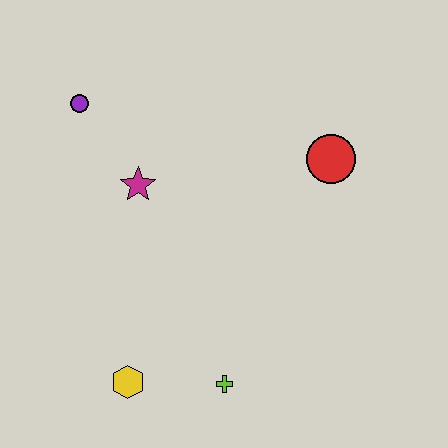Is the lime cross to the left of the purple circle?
No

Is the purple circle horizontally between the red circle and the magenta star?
No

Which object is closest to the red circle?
The magenta star is closest to the red circle.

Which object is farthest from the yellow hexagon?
The red circle is farthest from the yellow hexagon.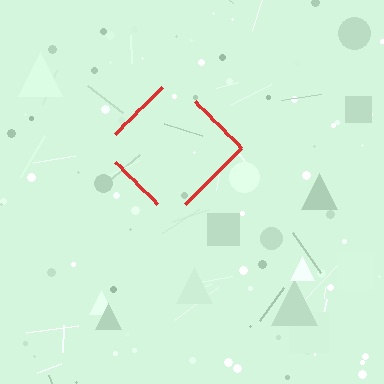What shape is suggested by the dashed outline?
The dashed outline suggests a diamond.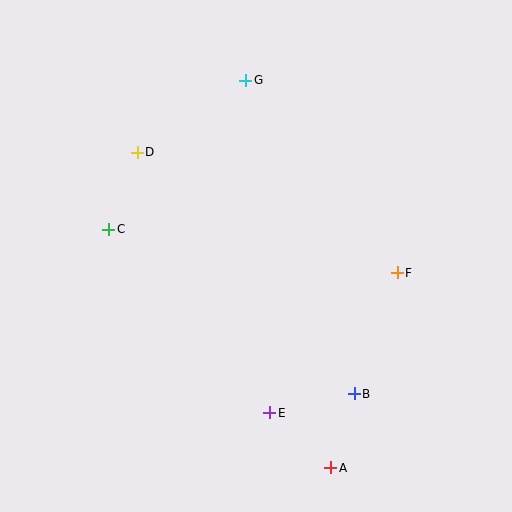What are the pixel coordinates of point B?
Point B is at (354, 394).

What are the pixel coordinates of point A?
Point A is at (331, 468).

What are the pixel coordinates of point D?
Point D is at (137, 152).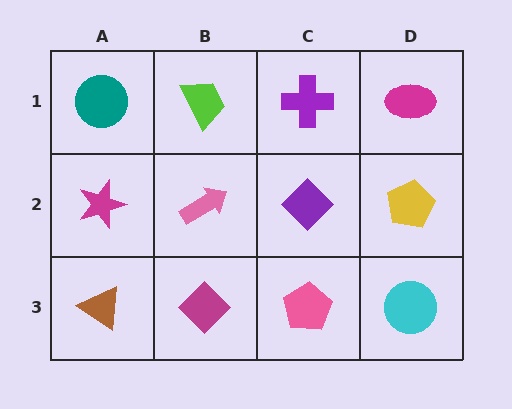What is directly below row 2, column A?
A brown triangle.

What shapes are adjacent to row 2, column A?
A teal circle (row 1, column A), a brown triangle (row 3, column A), a pink arrow (row 2, column B).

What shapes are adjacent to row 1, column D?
A yellow pentagon (row 2, column D), a purple cross (row 1, column C).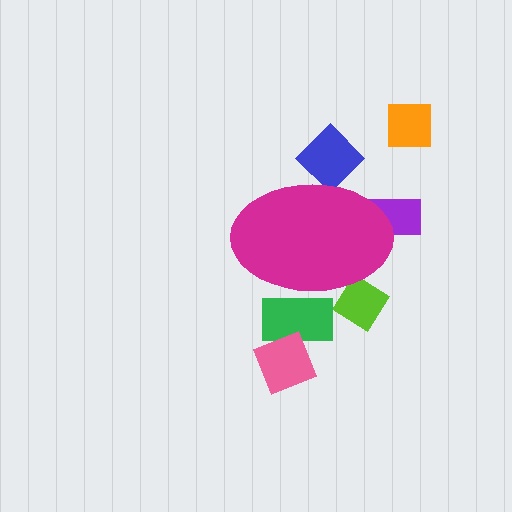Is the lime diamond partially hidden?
Yes, the lime diamond is partially hidden behind the magenta ellipse.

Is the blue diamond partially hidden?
Yes, the blue diamond is partially hidden behind the magenta ellipse.